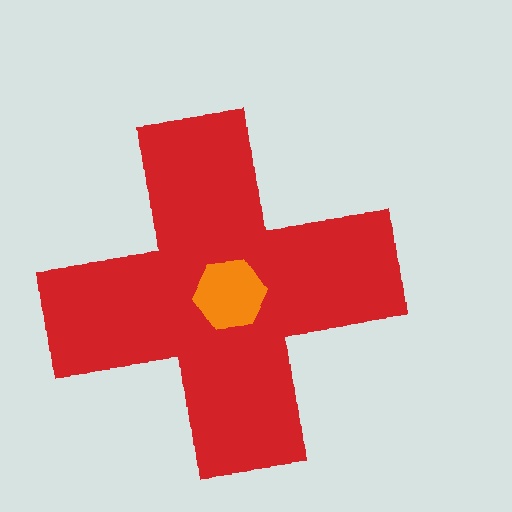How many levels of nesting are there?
2.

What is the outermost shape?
The red cross.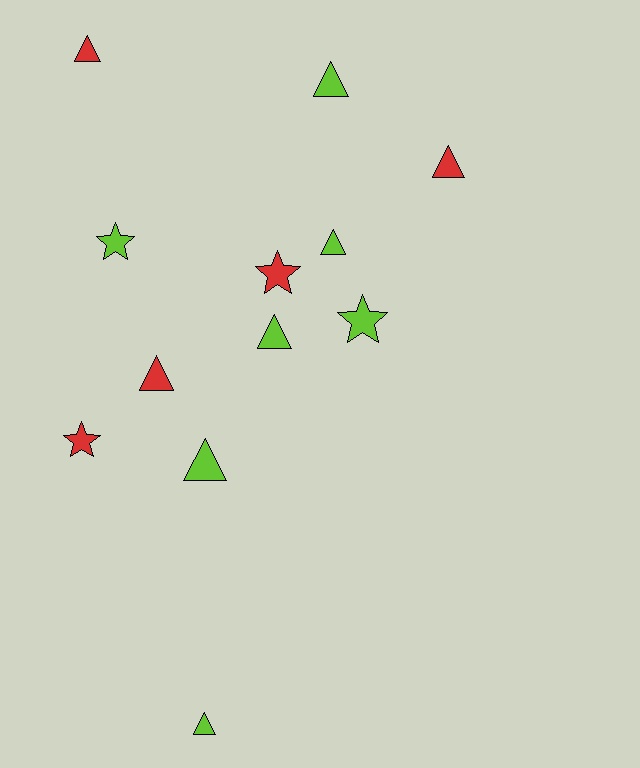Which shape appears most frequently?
Triangle, with 8 objects.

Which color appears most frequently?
Lime, with 7 objects.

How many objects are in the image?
There are 12 objects.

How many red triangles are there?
There are 3 red triangles.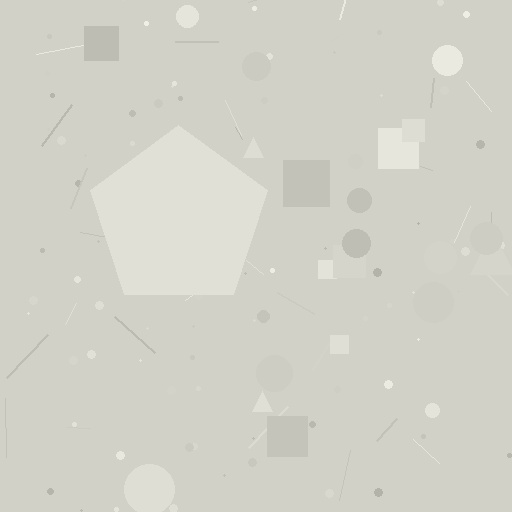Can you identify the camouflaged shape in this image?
The camouflaged shape is a pentagon.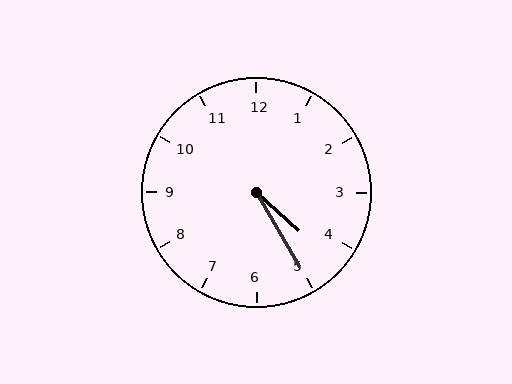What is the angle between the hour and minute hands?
Approximately 18 degrees.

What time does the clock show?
4:25.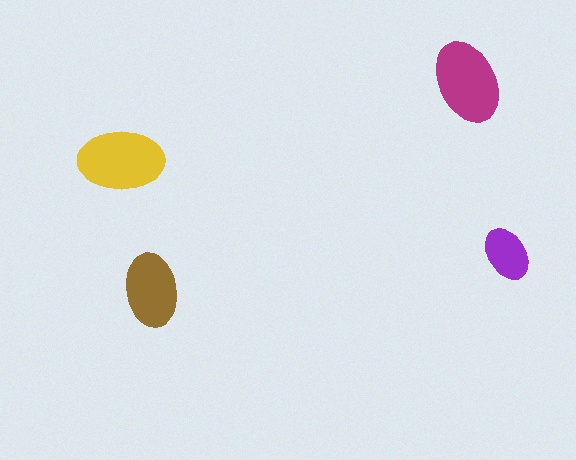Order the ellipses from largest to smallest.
the yellow one, the magenta one, the brown one, the purple one.